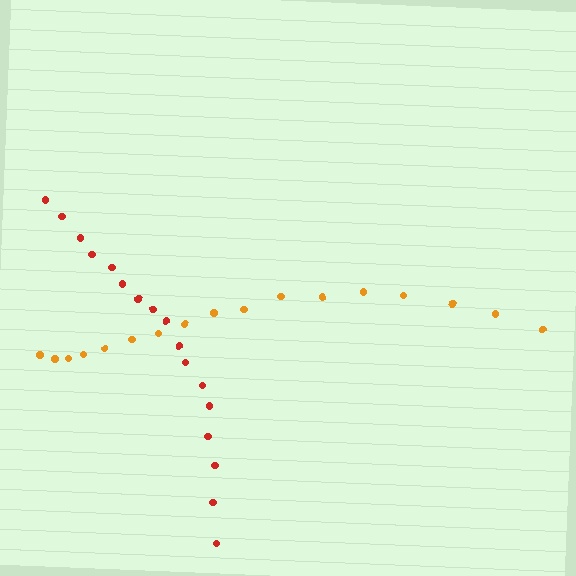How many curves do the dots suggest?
There are 2 distinct paths.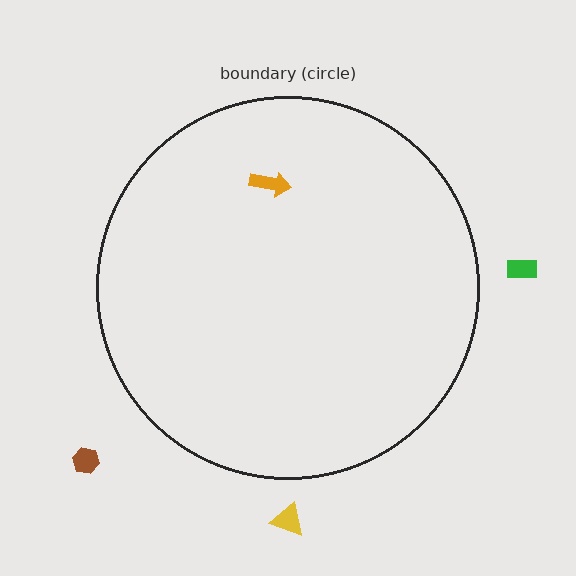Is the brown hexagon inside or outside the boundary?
Outside.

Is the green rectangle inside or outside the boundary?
Outside.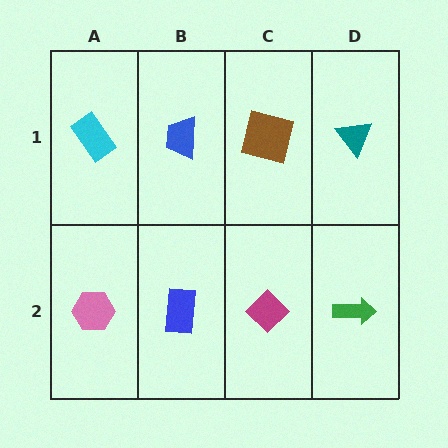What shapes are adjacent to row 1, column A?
A pink hexagon (row 2, column A), a blue trapezoid (row 1, column B).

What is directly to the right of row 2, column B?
A magenta diamond.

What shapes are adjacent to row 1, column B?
A blue rectangle (row 2, column B), a cyan rectangle (row 1, column A), a brown square (row 1, column C).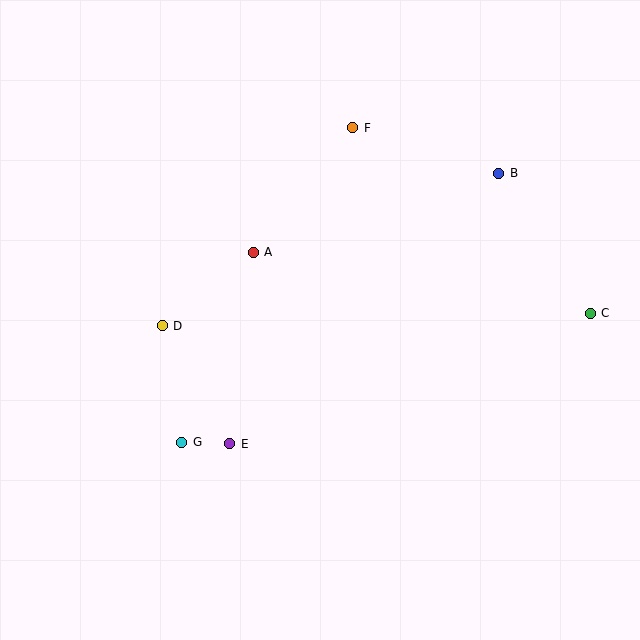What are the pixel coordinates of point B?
Point B is at (499, 173).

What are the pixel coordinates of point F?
Point F is at (353, 128).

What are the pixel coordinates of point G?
Point G is at (182, 442).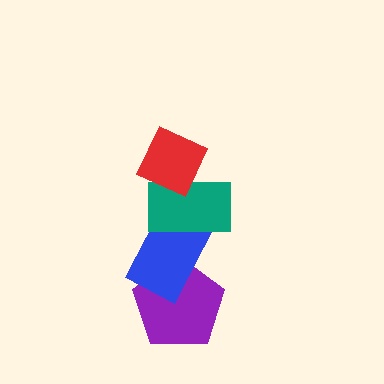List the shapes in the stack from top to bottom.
From top to bottom: the red diamond, the teal rectangle, the blue rectangle, the purple pentagon.